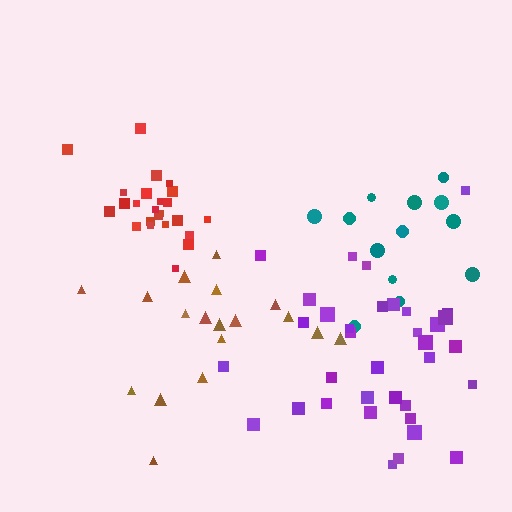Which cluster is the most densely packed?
Red.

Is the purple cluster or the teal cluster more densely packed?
Purple.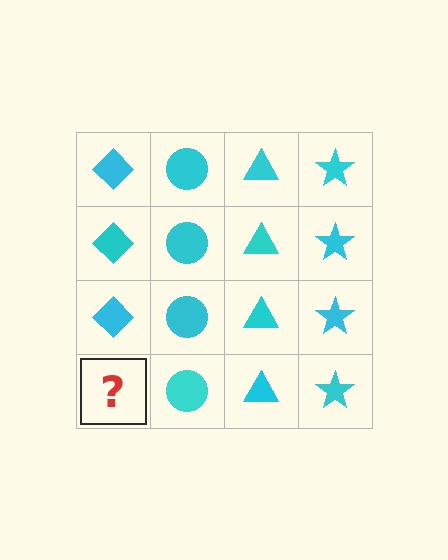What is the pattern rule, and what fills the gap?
The rule is that each column has a consistent shape. The gap should be filled with a cyan diamond.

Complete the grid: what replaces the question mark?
The question mark should be replaced with a cyan diamond.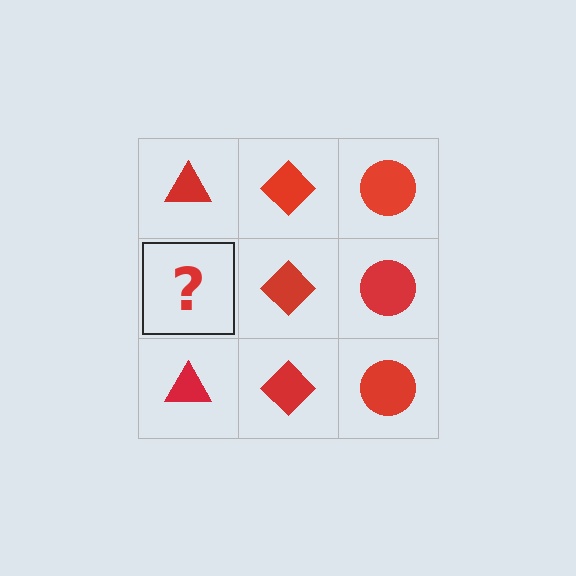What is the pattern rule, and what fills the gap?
The rule is that each column has a consistent shape. The gap should be filled with a red triangle.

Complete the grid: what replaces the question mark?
The question mark should be replaced with a red triangle.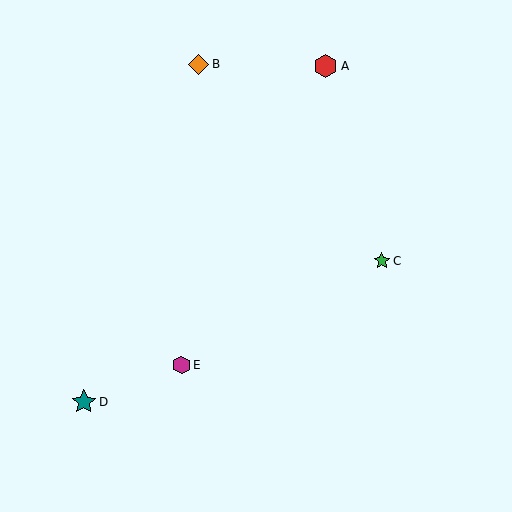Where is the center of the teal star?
The center of the teal star is at (84, 402).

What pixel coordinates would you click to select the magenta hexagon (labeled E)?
Click at (182, 365) to select the magenta hexagon E.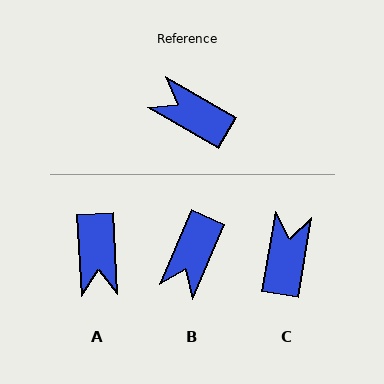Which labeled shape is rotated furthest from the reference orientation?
A, about 123 degrees away.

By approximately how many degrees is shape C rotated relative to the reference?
Approximately 69 degrees clockwise.